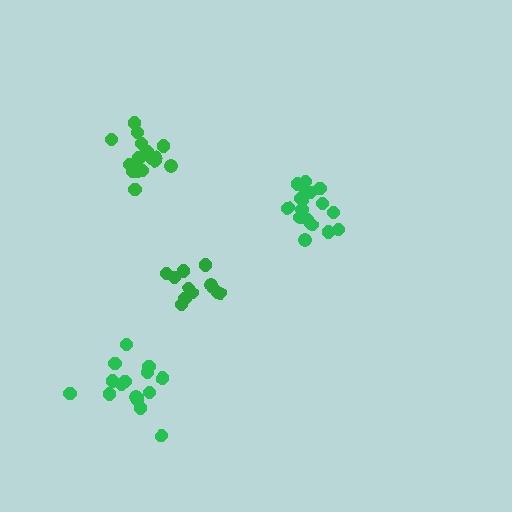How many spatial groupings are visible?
There are 4 spatial groupings.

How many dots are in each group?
Group 1: 16 dots, Group 2: 18 dots, Group 3: 12 dots, Group 4: 16 dots (62 total).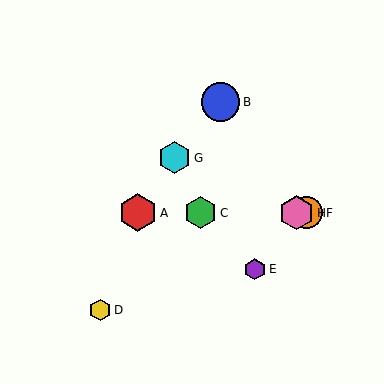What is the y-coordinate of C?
Object C is at y≈213.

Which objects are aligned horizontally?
Objects A, C, F, H are aligned horizontally.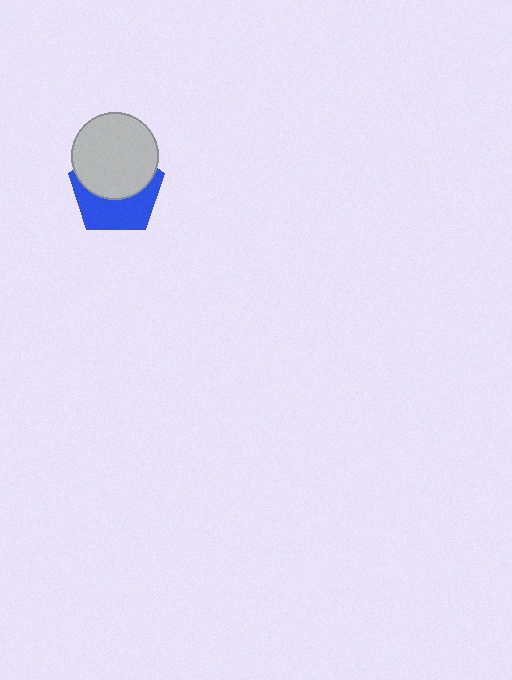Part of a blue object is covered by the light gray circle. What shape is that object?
It is a pentagon.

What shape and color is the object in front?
The object in front is a light gray circle.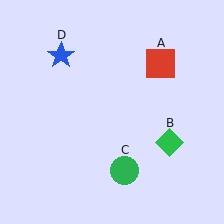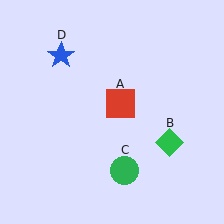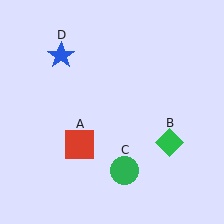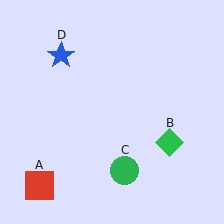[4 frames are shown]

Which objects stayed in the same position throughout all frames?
Green diamond (object B) and green circle (object C) and blue star (object D) remained stationary.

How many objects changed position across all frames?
1 object changed position: red square (object A).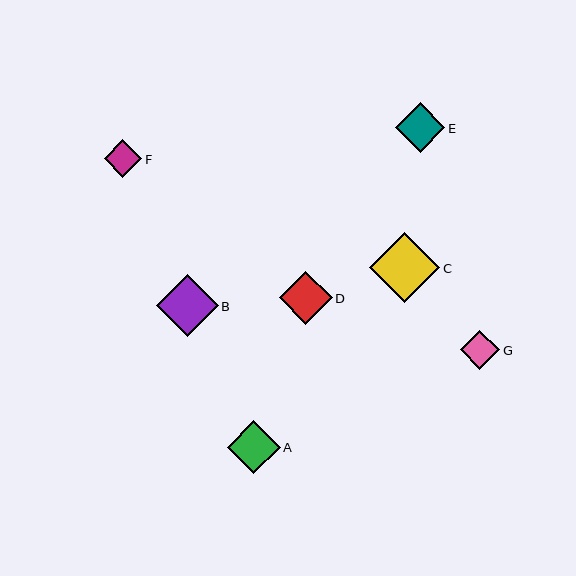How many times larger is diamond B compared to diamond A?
Diamond B is approximately 1.2 times the size of diamond A.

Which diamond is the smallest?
Diamond F is the smallest with a size of approximately 38 pixels.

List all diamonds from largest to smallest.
From largest to smallest: C, B, D, A, E, G, F.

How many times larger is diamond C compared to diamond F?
Diamond C is approximately 1.9 times the size of diamond F.